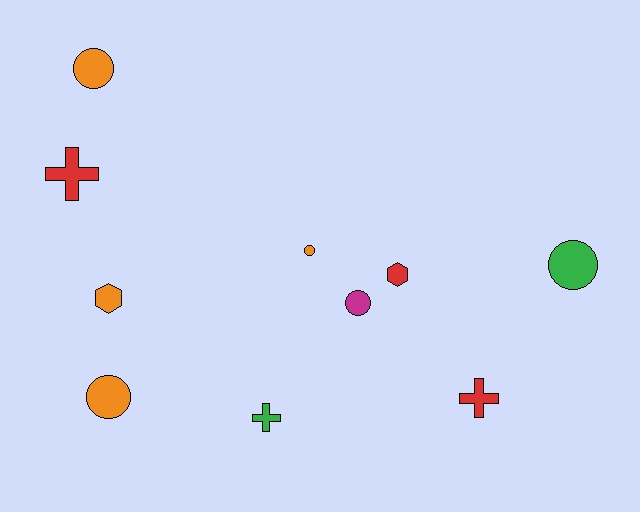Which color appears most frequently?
Orange, with 4 objects.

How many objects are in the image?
There are 10 objects.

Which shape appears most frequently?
Circle, with 5 objects.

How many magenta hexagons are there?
There are no magenta hexagons.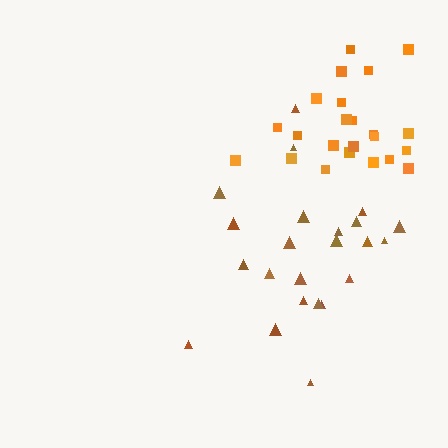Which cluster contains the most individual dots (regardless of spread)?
Orange (24).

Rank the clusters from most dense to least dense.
orange, brown.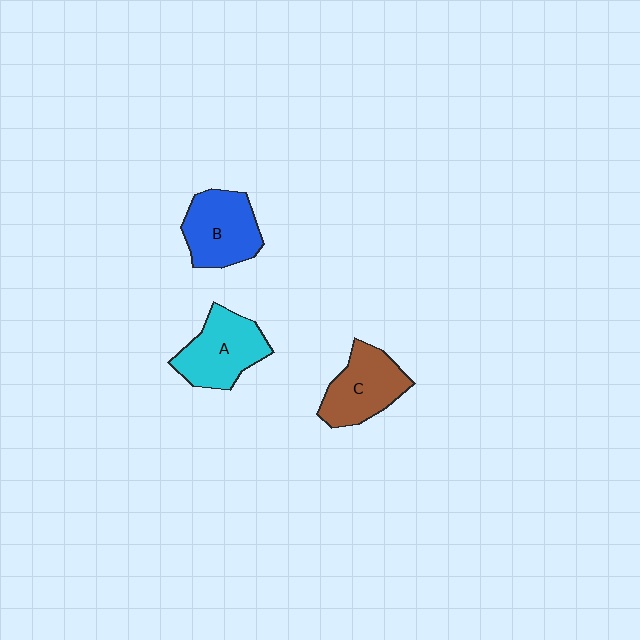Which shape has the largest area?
Shape A (cyan).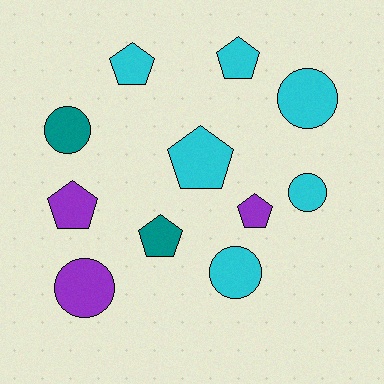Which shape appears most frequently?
Pentagon, with 6 objects.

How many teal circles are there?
There is 1 teal circle.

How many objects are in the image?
There are 11 objects.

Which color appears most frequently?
Cyan, with 6 objects.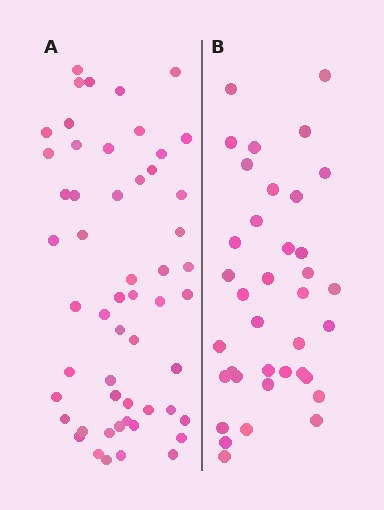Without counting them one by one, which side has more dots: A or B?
Region A (the left region) has more dots.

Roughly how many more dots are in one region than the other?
Region A has approximately 15 more dots than region B.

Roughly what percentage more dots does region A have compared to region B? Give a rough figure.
About 45% more.